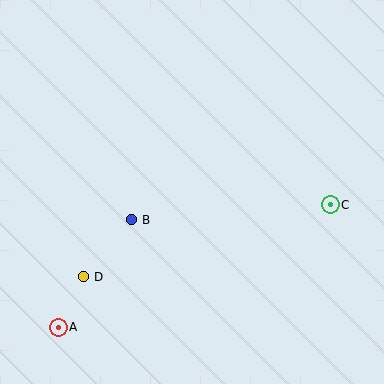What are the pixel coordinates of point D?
Point D is at (83, 277).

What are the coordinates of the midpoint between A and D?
The midpoint between A and D is at (71, 302).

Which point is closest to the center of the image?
Point B at (131, 220) is closest to the center.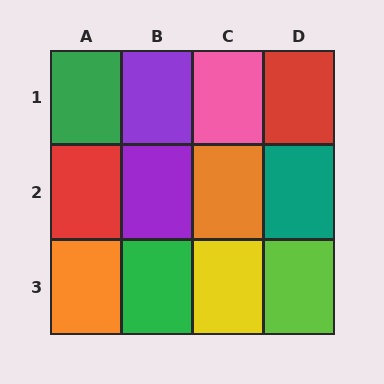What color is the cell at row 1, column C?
Pink.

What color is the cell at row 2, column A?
Red.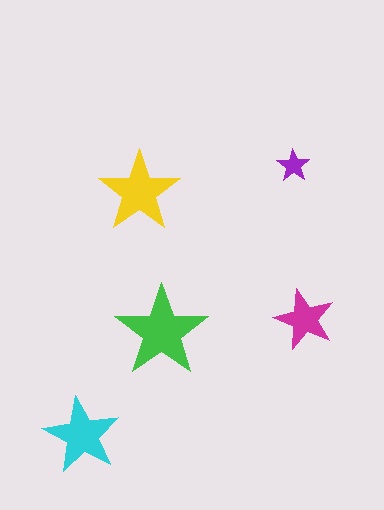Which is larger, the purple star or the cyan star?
The cyan one.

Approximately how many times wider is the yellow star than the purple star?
About 2.5 times wider.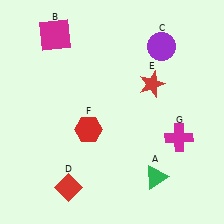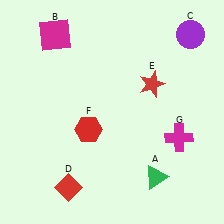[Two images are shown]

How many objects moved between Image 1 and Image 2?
1 object moved between the two images.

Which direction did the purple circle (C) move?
The purple circle (C) moved right.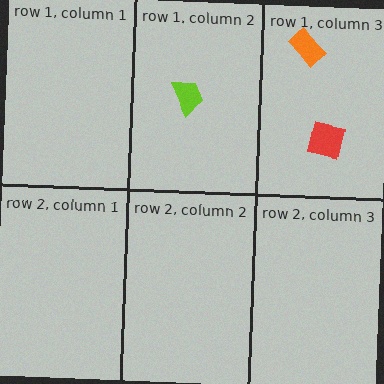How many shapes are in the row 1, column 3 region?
2.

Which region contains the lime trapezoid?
The row 1, column 2 region.